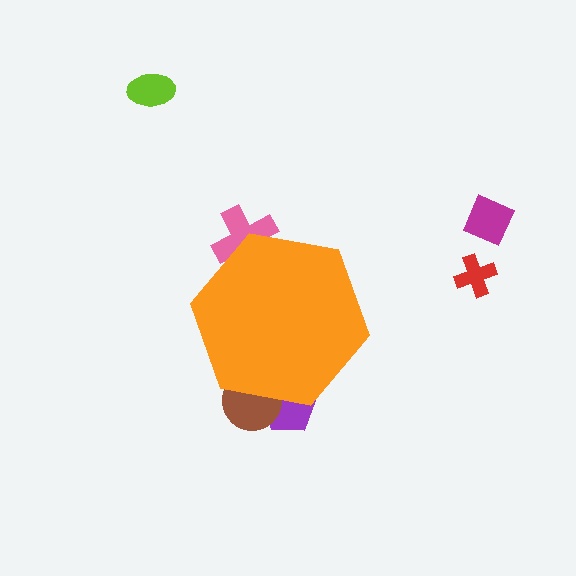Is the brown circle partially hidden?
Yes, the brown circle is partially hidden behind the orange hexagon.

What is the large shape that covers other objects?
An orange hexagon.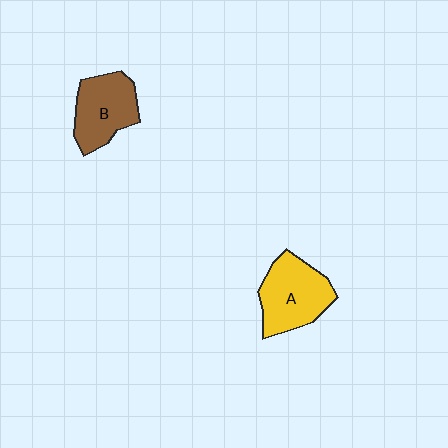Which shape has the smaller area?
Shape B (brown).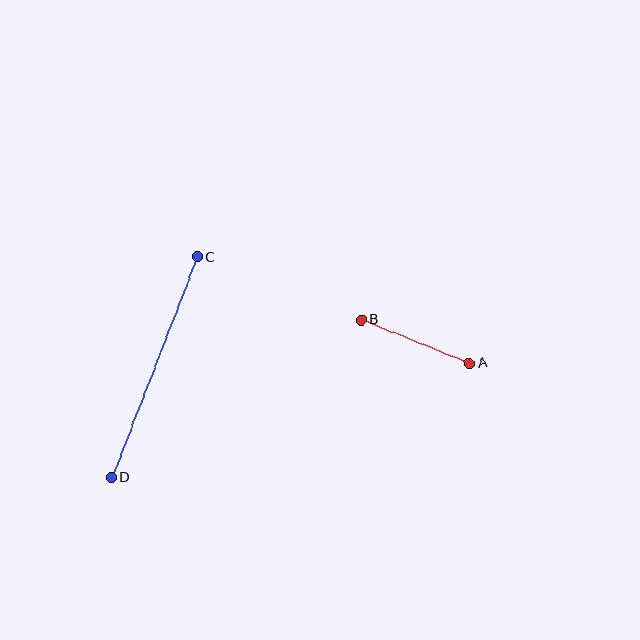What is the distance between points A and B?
The distance is approximately 116 pixels.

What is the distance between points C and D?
The distance is approximately 236 pixels.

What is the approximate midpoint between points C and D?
The midpoint is at approximately (154, 367) pixels.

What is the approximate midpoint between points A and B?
The midpoint is at approximately (415, 342) pixels.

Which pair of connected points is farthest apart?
Points C and D are farthest apart.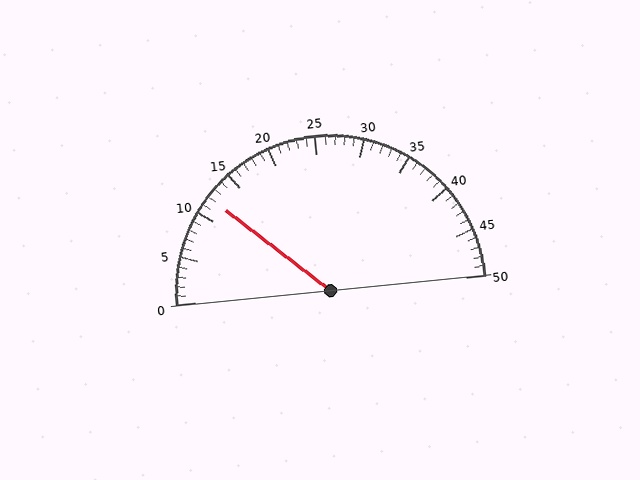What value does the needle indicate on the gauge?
The needle indicates approximately 12.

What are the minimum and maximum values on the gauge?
The gauge ranges from 0 to 50.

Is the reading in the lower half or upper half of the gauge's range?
The reading is in the lower half of the range (0 to 50).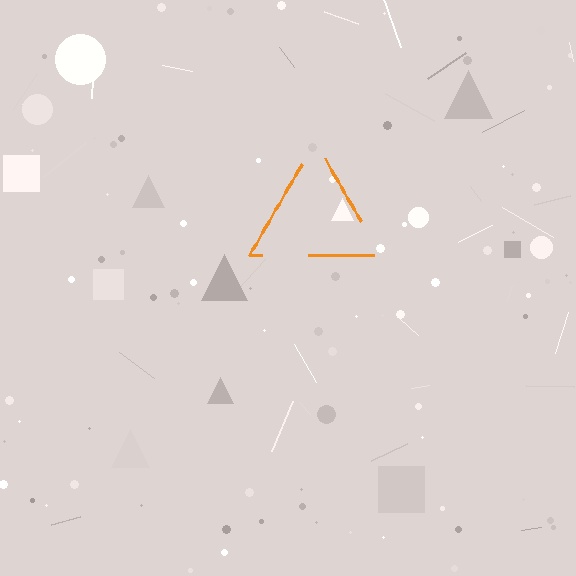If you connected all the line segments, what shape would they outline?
They would outline a triangle.